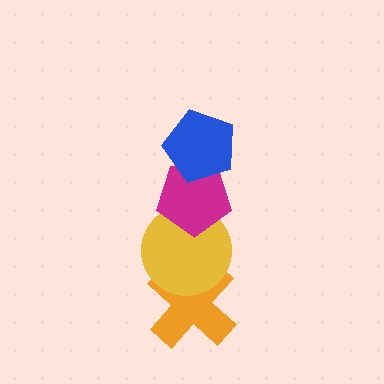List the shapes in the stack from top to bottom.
From top to bottom: the blue pentagon, the magenta pentagon, the yellow circle, the orange cross.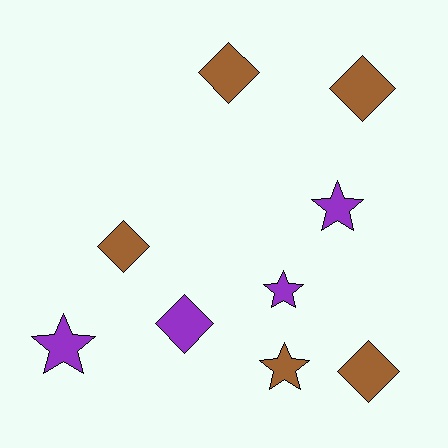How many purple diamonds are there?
There is 1 purple diamond.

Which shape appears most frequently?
Diamond, with 5 objects.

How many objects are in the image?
There are 9 objects.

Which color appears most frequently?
Brown, with 5 objects.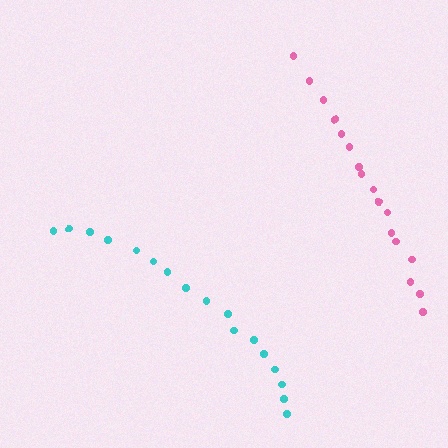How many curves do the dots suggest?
There are 2 distinct paths.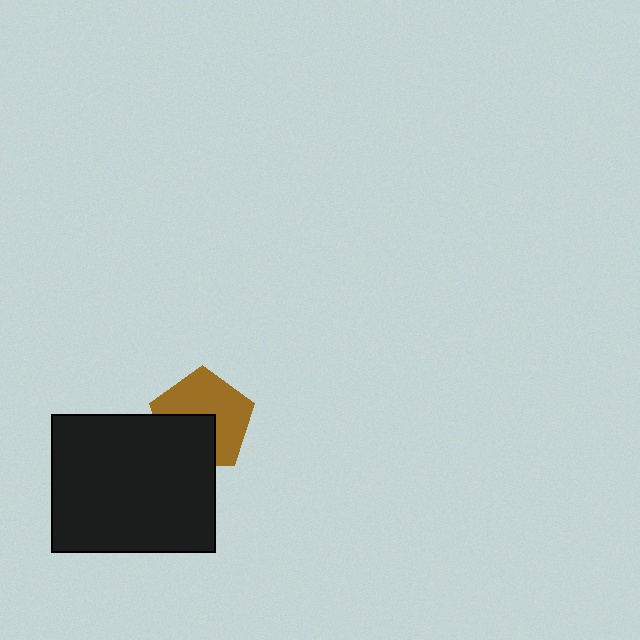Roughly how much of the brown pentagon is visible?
About half of it is visible (roughly 61%).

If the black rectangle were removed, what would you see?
You would see the complete brown pentagon.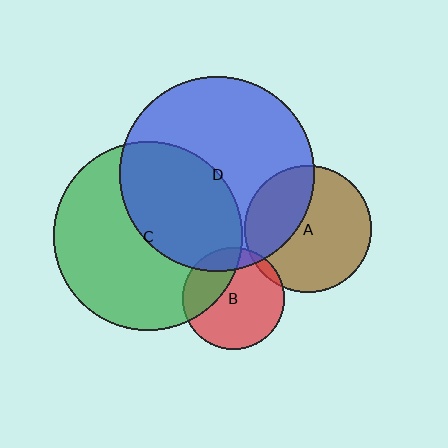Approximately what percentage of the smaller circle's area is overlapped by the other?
Approximately 30%.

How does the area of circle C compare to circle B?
Approximately 3.4 times.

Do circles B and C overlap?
Yes.